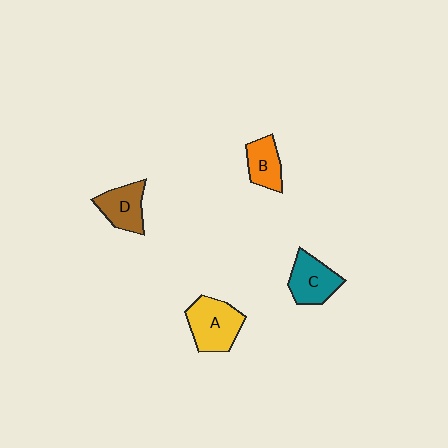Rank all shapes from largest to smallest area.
From largest to smallest: A (yellow), C (teal), D (brown), B (orange).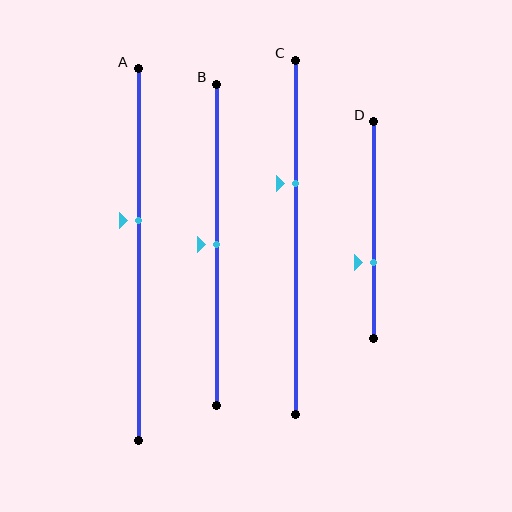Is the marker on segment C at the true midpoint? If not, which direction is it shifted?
No, the marker on segment C is shifted upward by about 15% of the segment length.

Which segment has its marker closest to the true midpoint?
Segment B has its marker closest to the true midpoint.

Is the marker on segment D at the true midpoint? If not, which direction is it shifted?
No, the marker on segment D is shifted downward by about 15% of the segment length.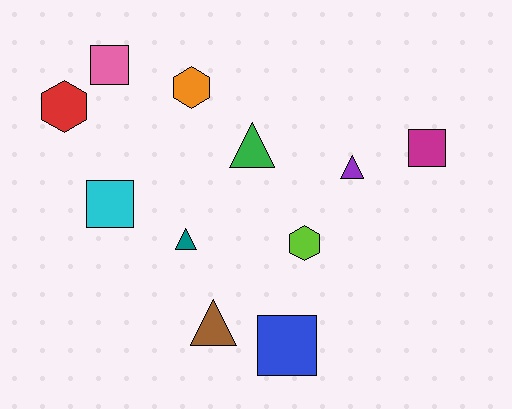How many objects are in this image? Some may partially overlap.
There are 11 objects.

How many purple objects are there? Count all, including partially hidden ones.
There is 1 purple object.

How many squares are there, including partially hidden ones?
There are 4 squares.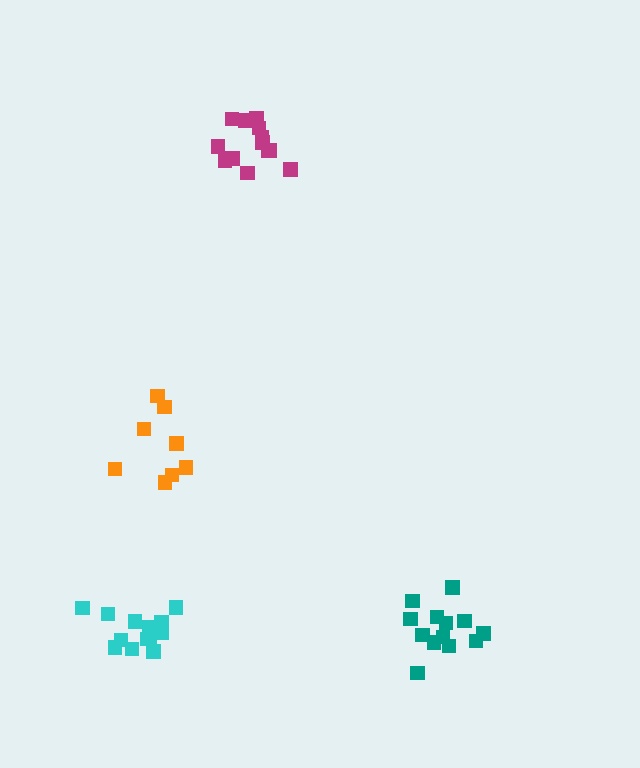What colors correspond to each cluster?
The clusters are colored: teal, magenta, cyan, orange.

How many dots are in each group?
Group 1: 13 dots, Group 2: 13 dots, Group 3: 13 dots, Group 4: 8 dots (47 total).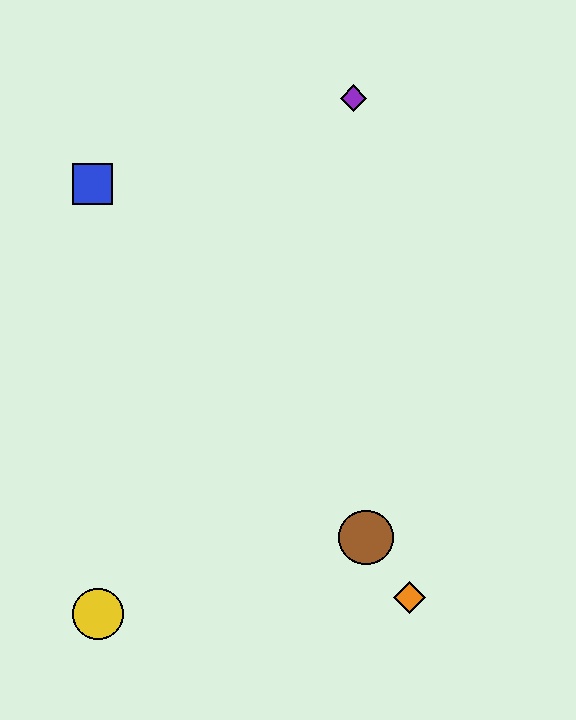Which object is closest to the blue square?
The purple diamond is closest to the blue square.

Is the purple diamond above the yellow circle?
Yes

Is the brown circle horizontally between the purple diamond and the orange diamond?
Yes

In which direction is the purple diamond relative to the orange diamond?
The purple diamond is above the orange diamond.